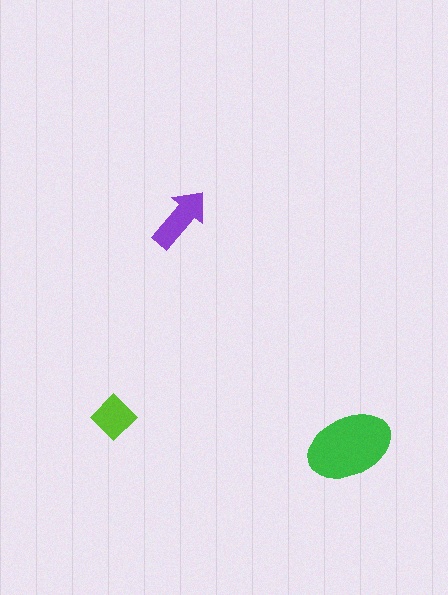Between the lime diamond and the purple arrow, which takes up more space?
The purple arrow.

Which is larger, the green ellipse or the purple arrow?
The green ellipse.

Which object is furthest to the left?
The lime diamond is leftmost.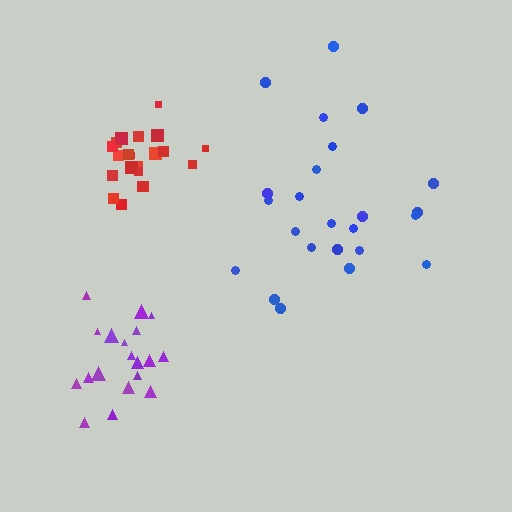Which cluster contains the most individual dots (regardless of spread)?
Blue (24).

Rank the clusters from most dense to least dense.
red, purple, blue.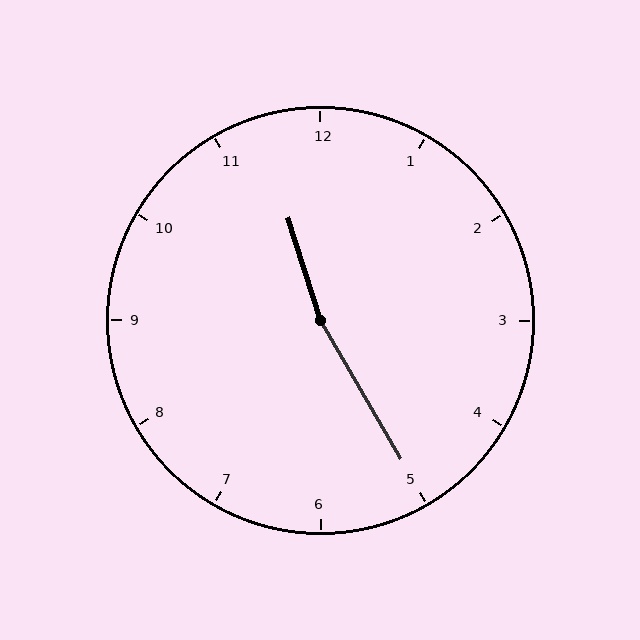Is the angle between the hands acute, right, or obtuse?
It is obtuse.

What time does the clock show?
11:25.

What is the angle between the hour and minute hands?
Approximately 168 degrees.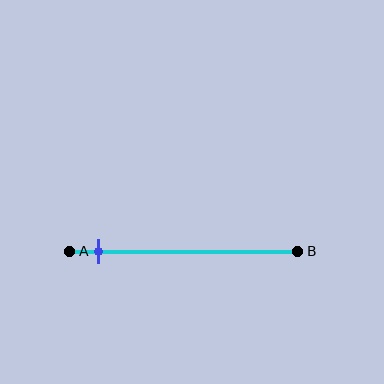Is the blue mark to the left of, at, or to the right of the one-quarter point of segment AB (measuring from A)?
The blue mark is to the left of the one-quarter point of segment AB.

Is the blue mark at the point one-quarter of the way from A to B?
No, the mark is at about 15% from A, not at the 25% one-quarter point.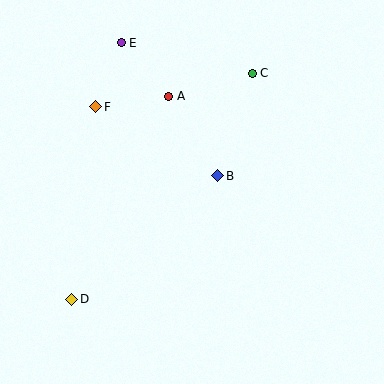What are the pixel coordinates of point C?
Point C is at (252, 73).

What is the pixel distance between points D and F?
The distance between D and F is 194 pixels.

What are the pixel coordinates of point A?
Point A is at (169, 96).